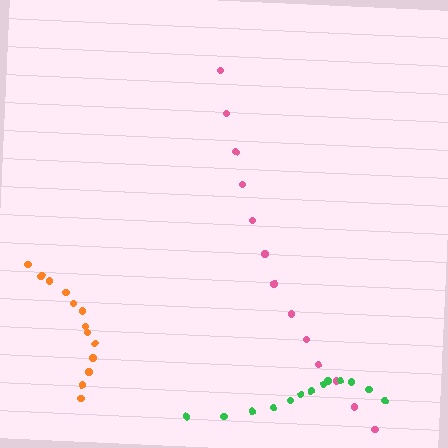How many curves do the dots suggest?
There are 3 distinct paths.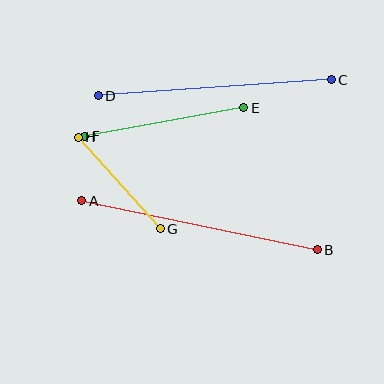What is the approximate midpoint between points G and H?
The midpoint is at approximately (119, 183) pixels.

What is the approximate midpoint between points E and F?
The midpoint is at approximately (164, 122) pixels.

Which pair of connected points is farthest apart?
Points A and B are farthest apart.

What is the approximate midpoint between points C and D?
The midpoint is at approximately (215, 88) pixels.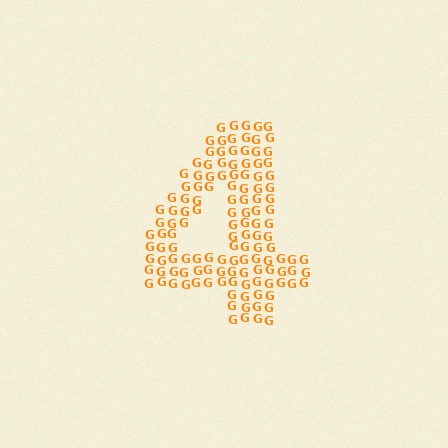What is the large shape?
The large shape is the digit 4.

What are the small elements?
The small elements are letter G's.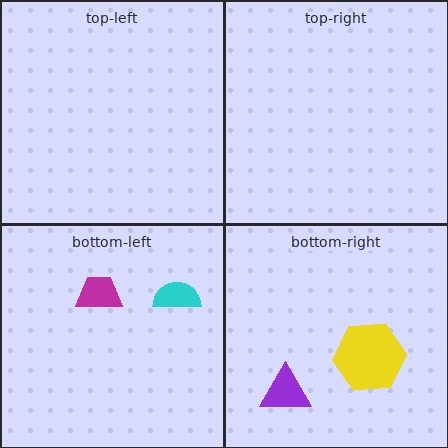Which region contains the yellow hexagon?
The bottom-right region.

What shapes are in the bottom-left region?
The magenta trapezoid, the cyan semicircle.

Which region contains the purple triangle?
The bottom-right region.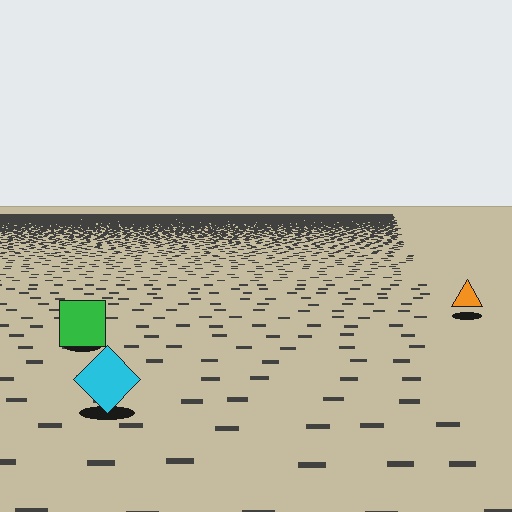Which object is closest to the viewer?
The cyan diamond is closest. The texture marks near it are larger and more spread out.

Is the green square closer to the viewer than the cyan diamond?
No. The cyan diamond is closer — you can tell from the texture gradient: the ground texture is coarser near it.